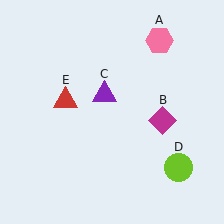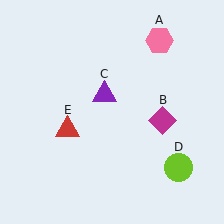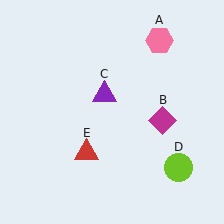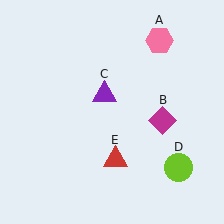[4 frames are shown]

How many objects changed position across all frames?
1 object changed position: red triangle (object E).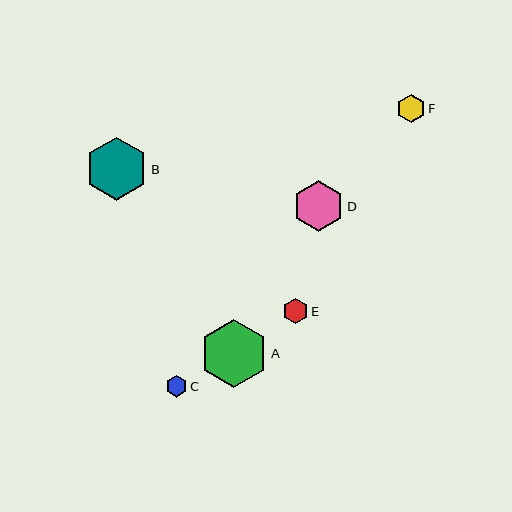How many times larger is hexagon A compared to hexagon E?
Hexagon A is approximately 2.7 times the size of hexagon E.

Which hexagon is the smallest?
Hexagon C is the smallest with a size of approximately 22 pixels.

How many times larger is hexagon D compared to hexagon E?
Hexagon D is approximately 2.0 times the size of hexagon E.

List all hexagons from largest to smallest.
From largest to smallest: A, B, D, F, E, C.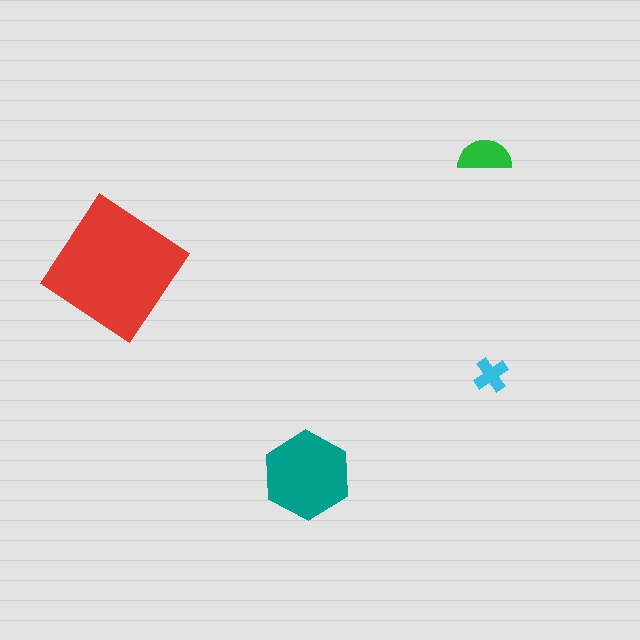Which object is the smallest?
The cyan cross.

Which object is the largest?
The red diamond.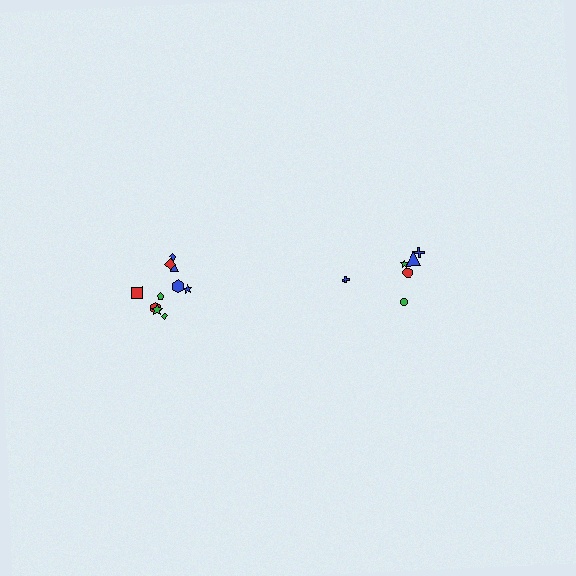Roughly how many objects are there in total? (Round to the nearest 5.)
Roughly 15 objects in total.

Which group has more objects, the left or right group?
The left group.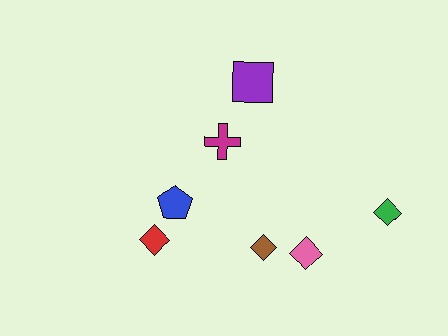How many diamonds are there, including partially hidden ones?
There are 4 diamonds.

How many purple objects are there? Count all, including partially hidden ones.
There is 1 purple object.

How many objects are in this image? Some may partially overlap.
There are 7 objects.